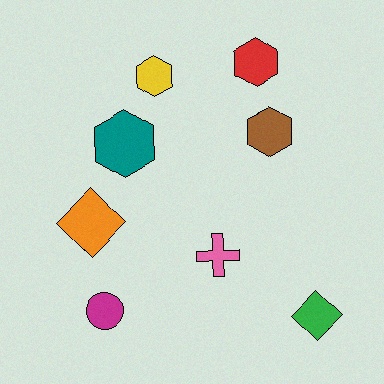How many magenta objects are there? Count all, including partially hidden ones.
There is 1 magenta object.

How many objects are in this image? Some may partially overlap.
There are 8 objects.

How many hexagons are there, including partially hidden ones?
There are 4 hexagons.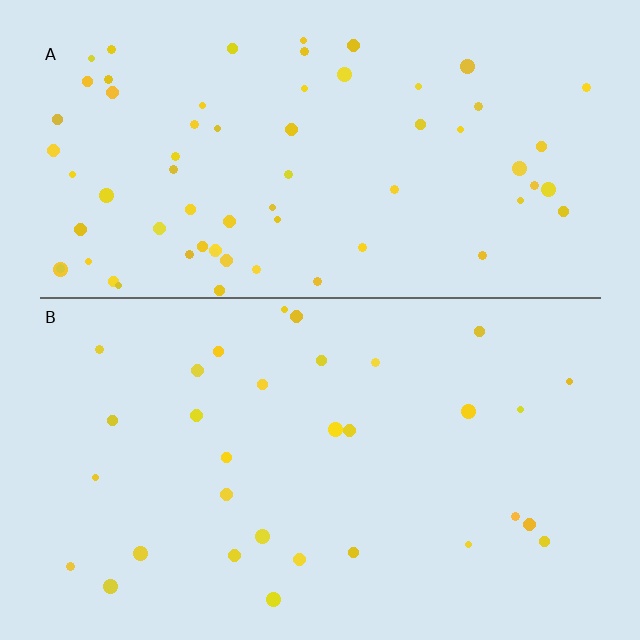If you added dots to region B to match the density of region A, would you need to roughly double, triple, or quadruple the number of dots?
Approximately double.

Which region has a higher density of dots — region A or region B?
A (the top).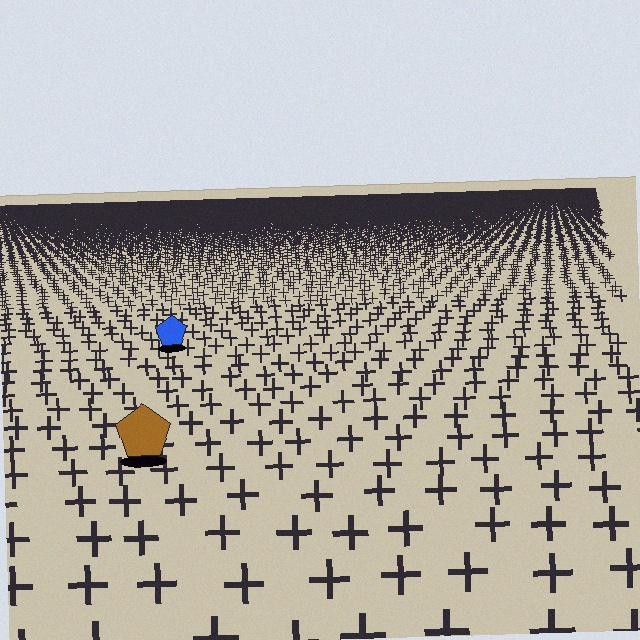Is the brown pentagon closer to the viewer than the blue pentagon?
Yes. The brown pentagon is closer — you can tell from the texture gradient: the ground texture is coarser near it.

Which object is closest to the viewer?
The brown pentagon is closest. The texture marks near it are larger and more spread out.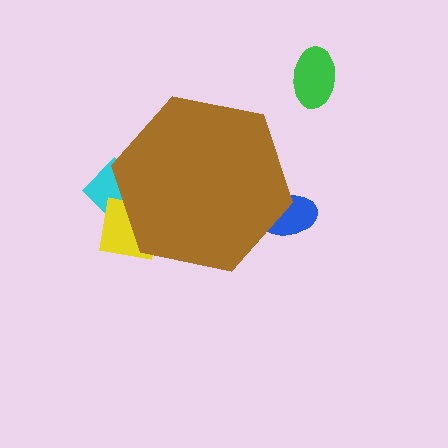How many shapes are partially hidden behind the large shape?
3 shapes are partially hidden.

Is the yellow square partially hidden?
Yes, the yellow square is partially hidden behind the brown hexagon.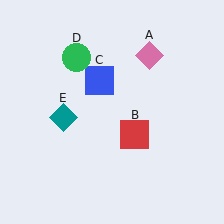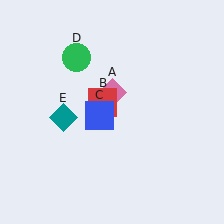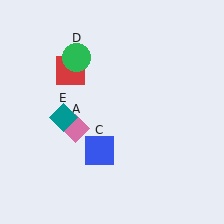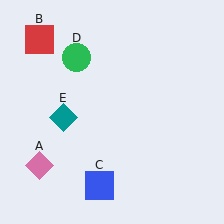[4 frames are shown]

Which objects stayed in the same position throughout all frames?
Green circle (object D) and teal diamond (object E) remained stationary.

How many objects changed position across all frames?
3 objects changed position: pink diamond (object A), red square (object B), blue square (object C).